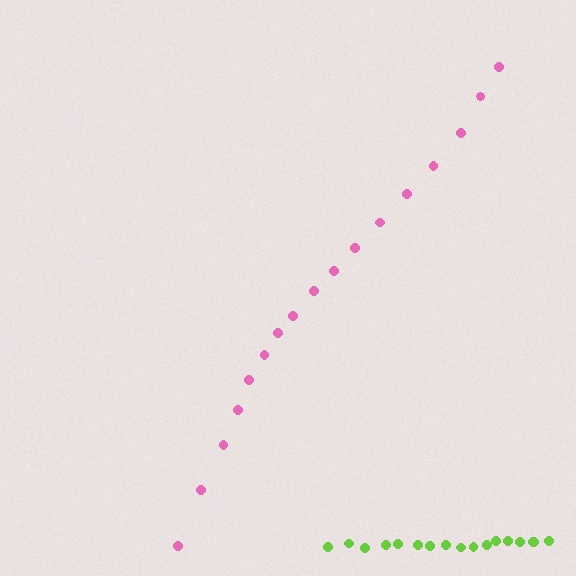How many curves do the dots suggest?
There are 2 distinct paths.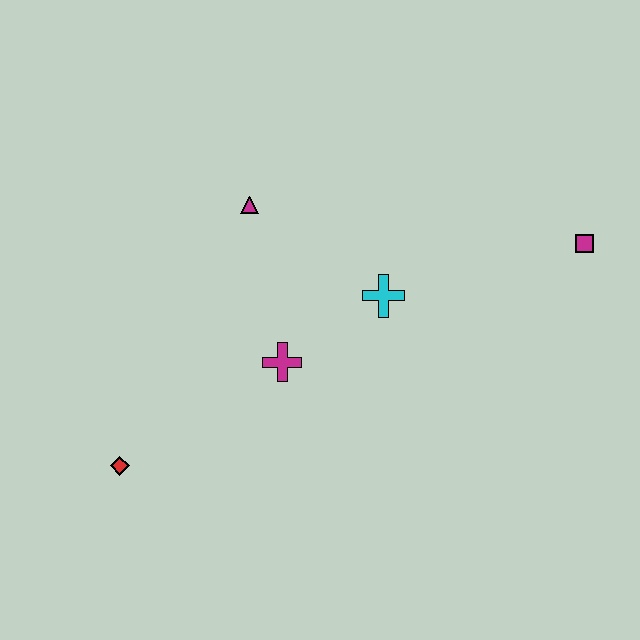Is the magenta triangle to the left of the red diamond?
No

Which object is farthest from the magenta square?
The red diamond is farthest from the magenta square.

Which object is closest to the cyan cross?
The magenta cross is closest to the cyan cross.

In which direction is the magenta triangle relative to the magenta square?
The magenta triangle is to the left of the magenta square.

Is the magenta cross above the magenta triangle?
No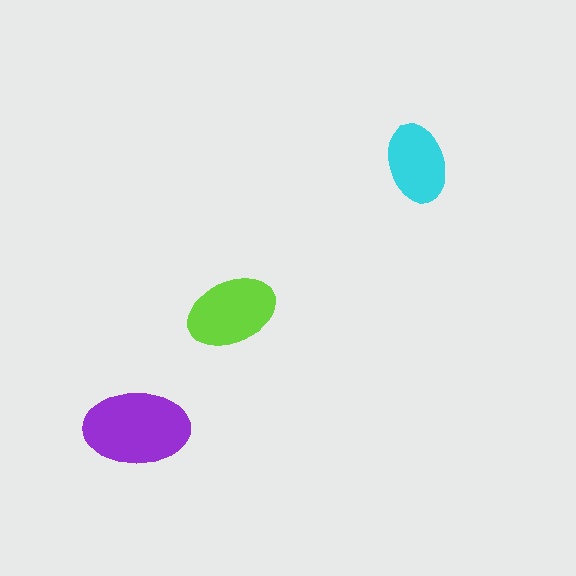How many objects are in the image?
There are 3 objects in the image.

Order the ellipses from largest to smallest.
the purple one, the lime one, the cyan one.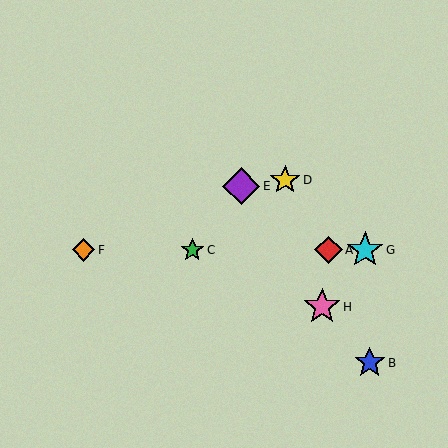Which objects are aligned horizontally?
Objects A, C, F, G are aligned horizontally.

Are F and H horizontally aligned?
No, F is at y≈250 and H is at y≈307.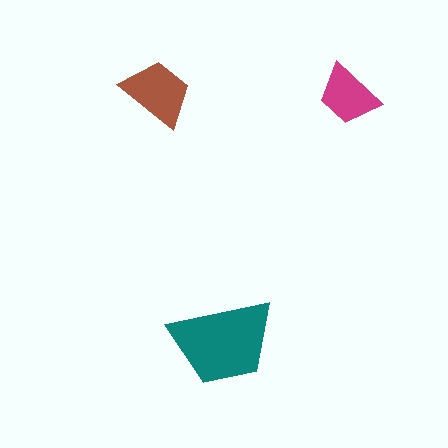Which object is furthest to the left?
The brown trapezoid is leftmost.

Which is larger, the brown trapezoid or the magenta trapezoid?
The brown one.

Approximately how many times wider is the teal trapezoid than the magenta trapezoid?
About 1.5 times wider.